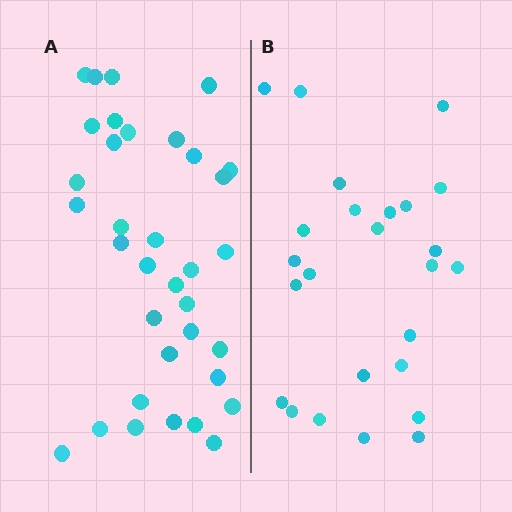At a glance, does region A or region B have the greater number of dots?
Region A (the left region) has more dots.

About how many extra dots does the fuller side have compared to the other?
Region A has roughly 10 or so more dots than region B.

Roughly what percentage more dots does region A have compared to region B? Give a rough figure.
About 40% more.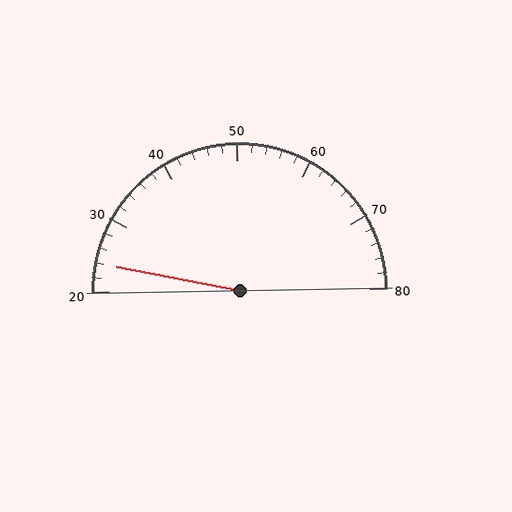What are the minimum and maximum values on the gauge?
The gauge ranges from 20 to 80.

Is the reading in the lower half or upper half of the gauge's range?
The reading is in the lower half of the range (20 to 80).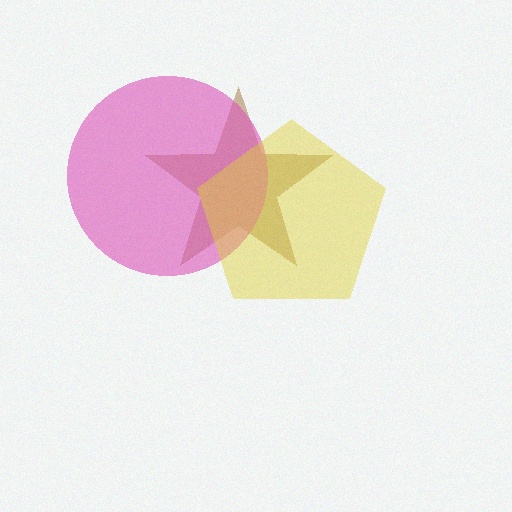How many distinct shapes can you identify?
There are 3 distinct shapes: a brown star, a pink circle, a yellow pentagon.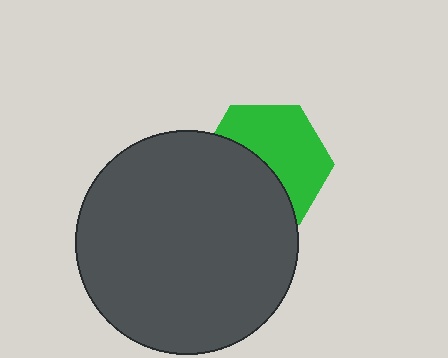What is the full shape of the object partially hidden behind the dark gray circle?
The partially hidden object is a green hexagon.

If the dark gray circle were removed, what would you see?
You would see the complete green hexagon.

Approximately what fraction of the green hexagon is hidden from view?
Roughly 46% of the green hexagon is hidden behind the dark gray circle.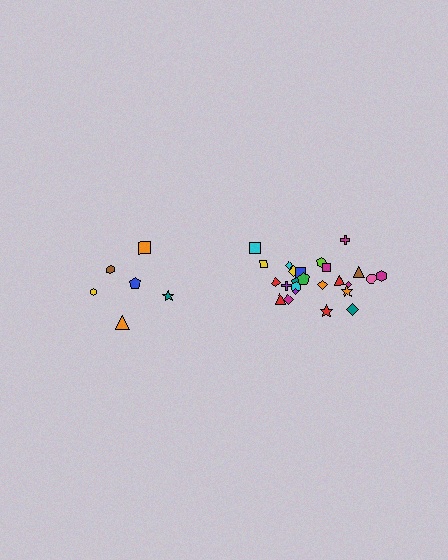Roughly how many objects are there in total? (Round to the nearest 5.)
Roughly 30 objects in total.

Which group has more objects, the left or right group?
The right group.